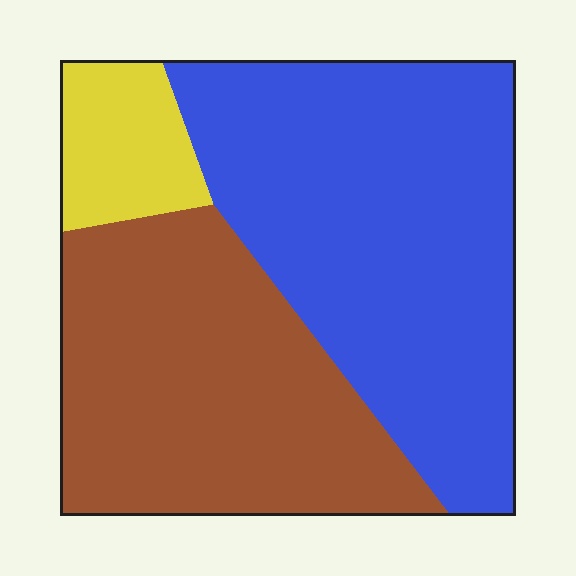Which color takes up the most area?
Blue, at roughly 50%.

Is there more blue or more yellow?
Blue.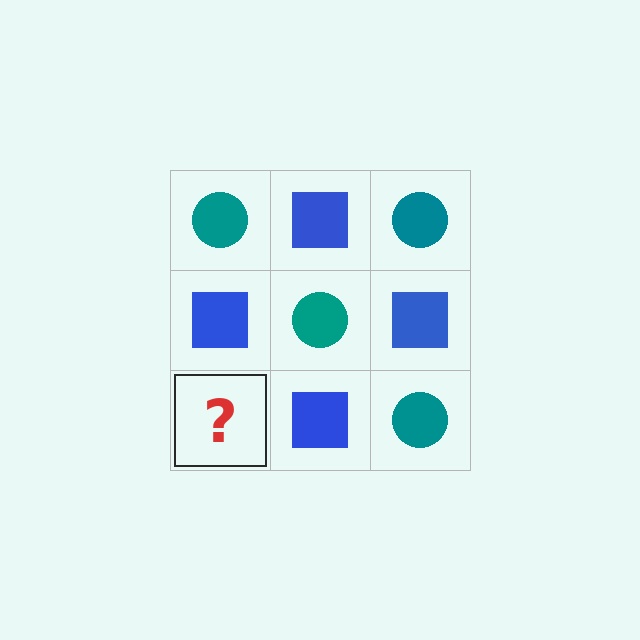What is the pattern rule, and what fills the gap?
The rule is that it alternates teal circle and blue square in a checkerboard pattern. The gap should be filled with a teal circle.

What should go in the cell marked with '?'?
The missing cell should contain a teal circle.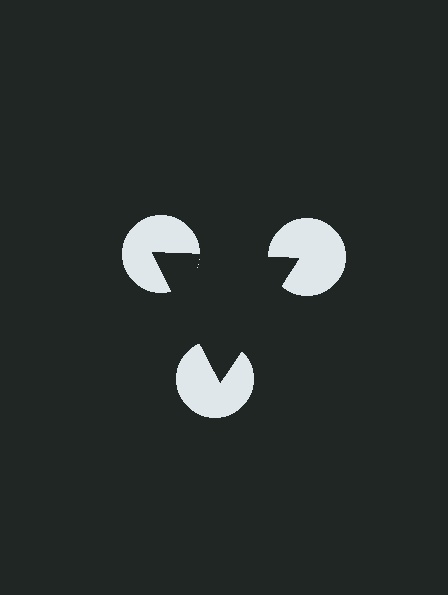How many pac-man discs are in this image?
There are 3 — one at each vertex of the illusory triangle.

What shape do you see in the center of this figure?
An illusory triangle — its edges are inferred from the aligned wedge cuts in the pac-man discs, not physically drawn.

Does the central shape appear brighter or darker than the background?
It typically appears slightly darker than the background, even though no actual brightness change is drawn.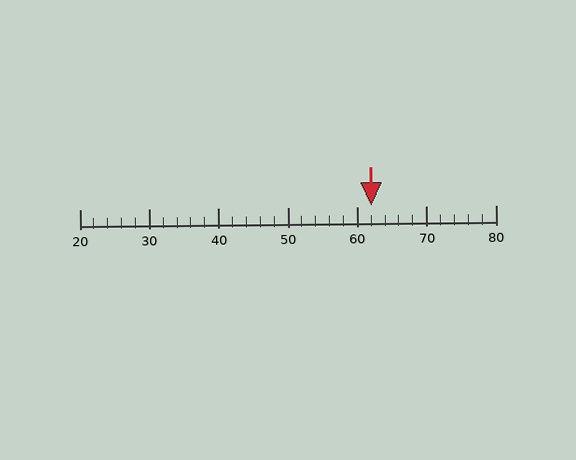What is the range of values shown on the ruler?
The ruler shows values from 20 to 80.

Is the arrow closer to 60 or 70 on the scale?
The arrow is closer to 60.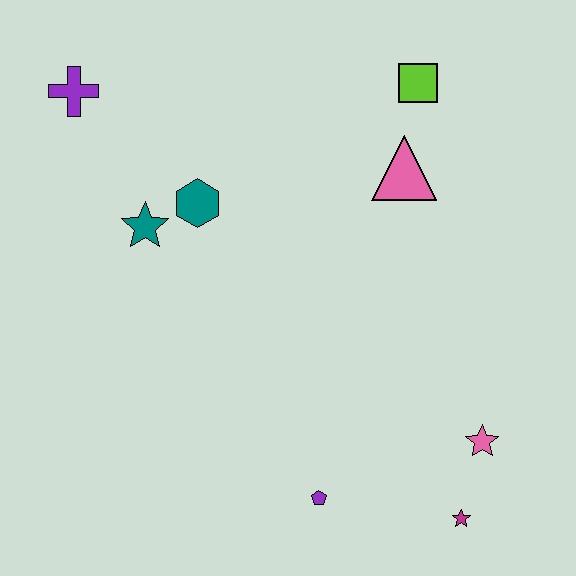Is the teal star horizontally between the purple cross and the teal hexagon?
Yes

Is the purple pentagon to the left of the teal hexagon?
No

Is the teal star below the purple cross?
Yes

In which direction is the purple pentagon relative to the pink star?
The purple pentagon is to the left of the pink star.